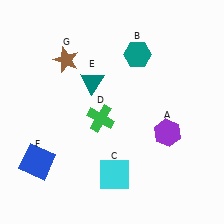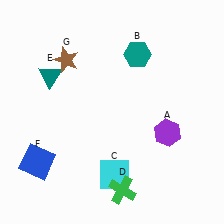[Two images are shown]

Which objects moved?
The objects that moved are: the green cross (D), the teal triangle (E).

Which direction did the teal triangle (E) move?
The teal triangle (E) moved left.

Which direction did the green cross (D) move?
The green cross (D) moved down.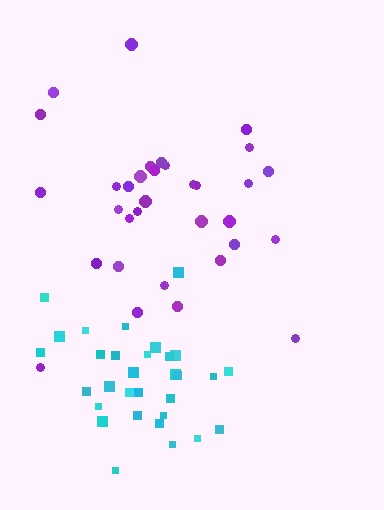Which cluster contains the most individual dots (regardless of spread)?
Purple (33).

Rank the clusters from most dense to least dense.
cyan, purple.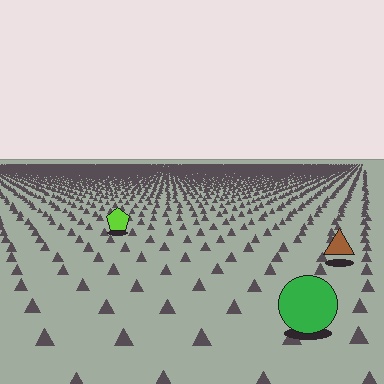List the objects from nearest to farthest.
From nearest to farthest: the green circle, the brown triangle, the lime pentagon.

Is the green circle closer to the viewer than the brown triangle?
Yes. The green circle is closer — you can tell from the texture gradient: the ground texture is coarser near it.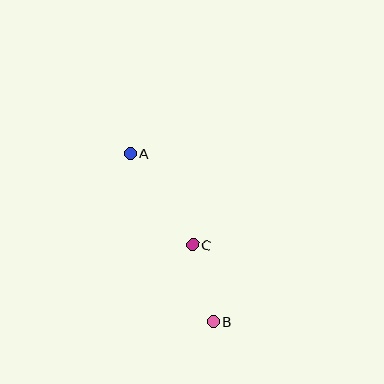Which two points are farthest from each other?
Points A and B are farthest from each other.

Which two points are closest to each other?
Points B and C are closest to each other.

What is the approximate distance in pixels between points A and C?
The distance between A and C is approximately 111 pixels.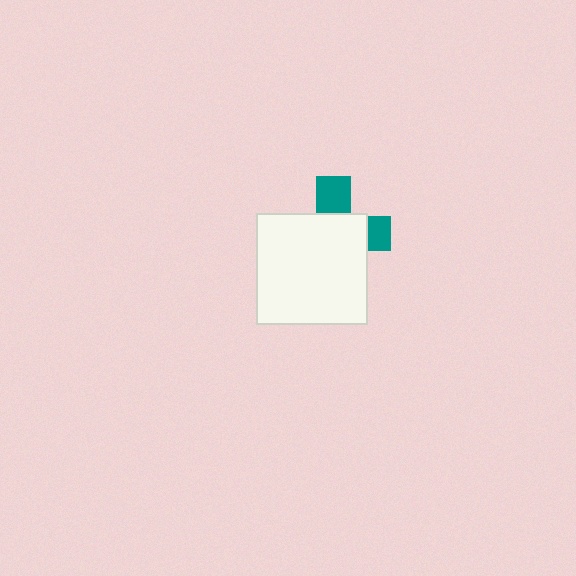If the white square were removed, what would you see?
You would see the complete teal cross.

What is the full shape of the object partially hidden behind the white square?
The partially hidden object is a teal cross.